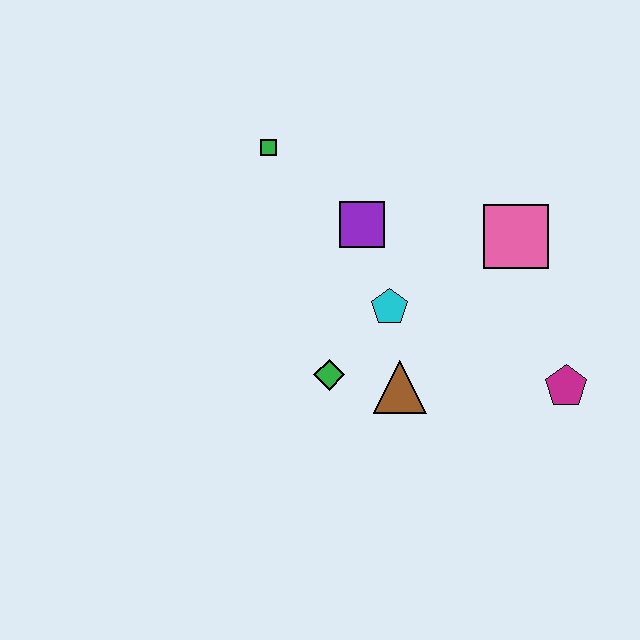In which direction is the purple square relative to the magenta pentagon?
The purple square is to the left of the magenta pentagon.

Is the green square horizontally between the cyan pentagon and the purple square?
No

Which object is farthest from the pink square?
The green square is farthest from the pink square.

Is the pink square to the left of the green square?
No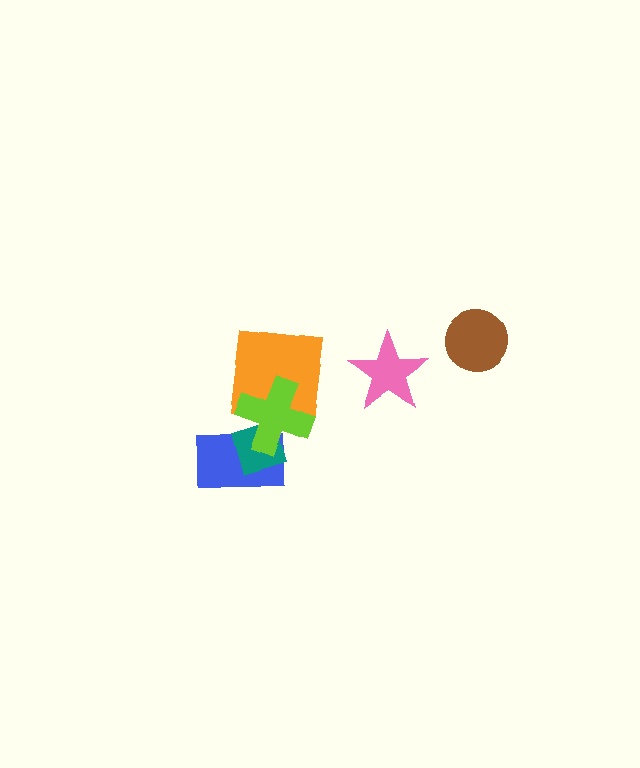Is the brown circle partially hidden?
No, no other shape covers it.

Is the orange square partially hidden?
Yes, it is partially covered by another shape.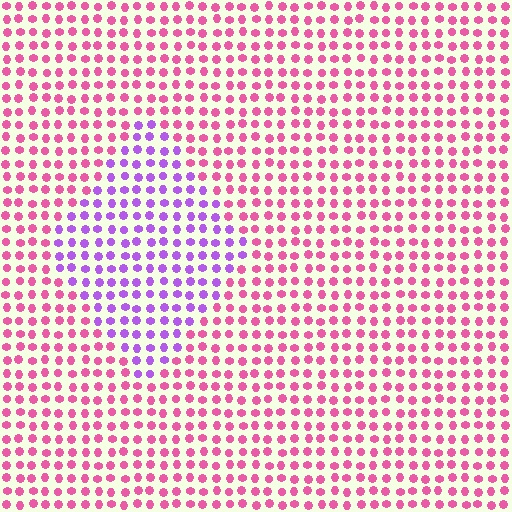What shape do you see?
I see a diamond.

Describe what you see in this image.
The image is filled with small pink elements in a uniform arrangement. A diamond-shaped region is visible where the elements are tinted to a slightly different hue, forming a subtle color boundary.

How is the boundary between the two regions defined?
The boundary is defined purely by a slight shift in hue (about 50 degrees). Spacing, size, and orientation are identical on both sides.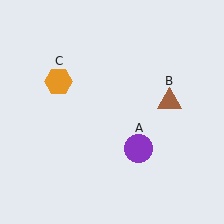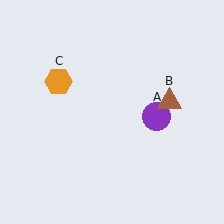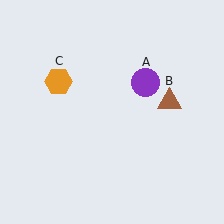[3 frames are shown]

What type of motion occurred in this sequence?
The purple circle (object A) rotated counterclockwise around the center of the scene.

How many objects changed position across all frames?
1 object changed position: purple circle (object A).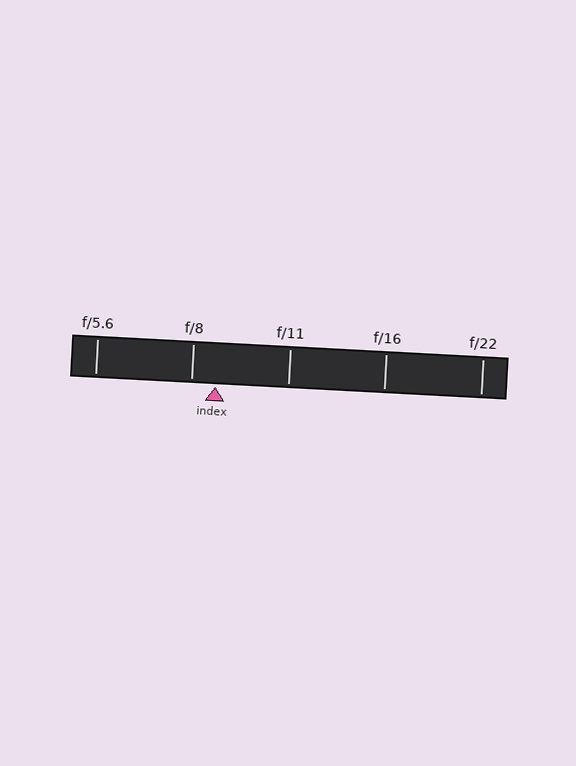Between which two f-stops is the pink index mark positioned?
The index mark is between f/8 and f/11.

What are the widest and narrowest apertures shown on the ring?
The widest aperture shown is f/5.6 and the narrowest is f/22.